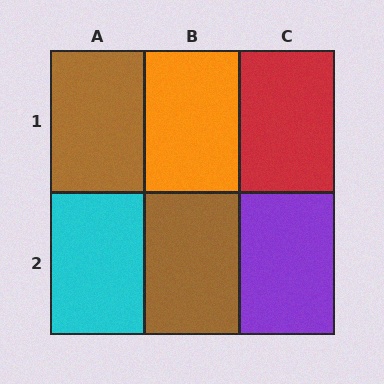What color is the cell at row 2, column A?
Cyan.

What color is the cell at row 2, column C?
Purple.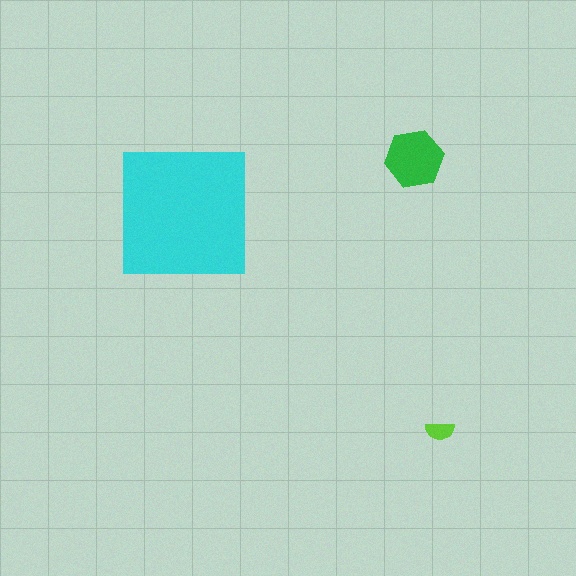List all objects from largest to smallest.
The cyan square, the green hexagon, the lime semicircle.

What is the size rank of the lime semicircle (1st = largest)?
3rd.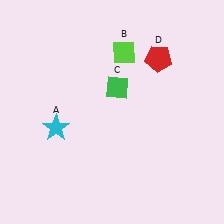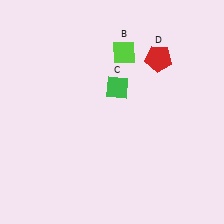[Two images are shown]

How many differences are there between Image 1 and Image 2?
There is 1 difference between the two images.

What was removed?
The cyan star (A) was removed in Image 2.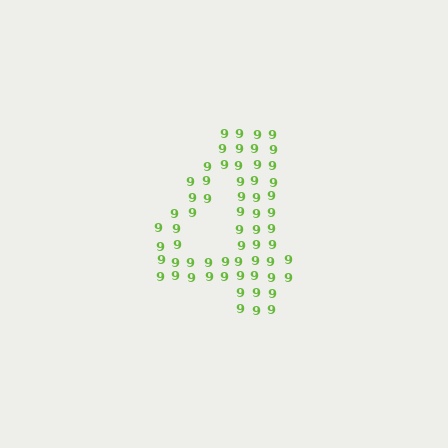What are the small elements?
The small elements are digit 9's.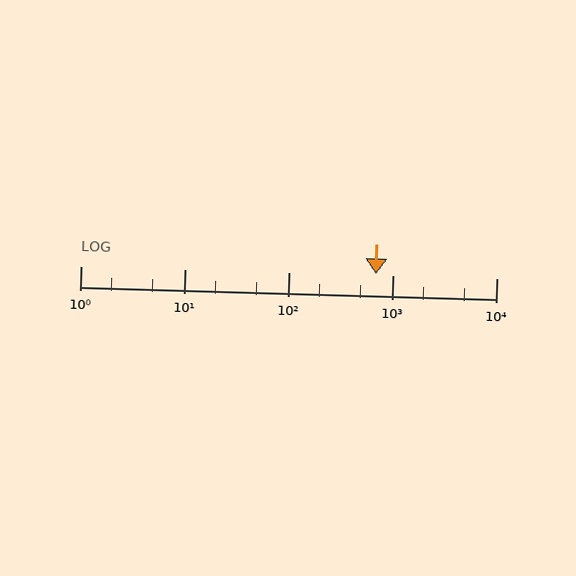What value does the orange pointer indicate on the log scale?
The pointer indicates approximately 690.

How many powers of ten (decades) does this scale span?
The scale spans 4 decades, from 1 to 10000.